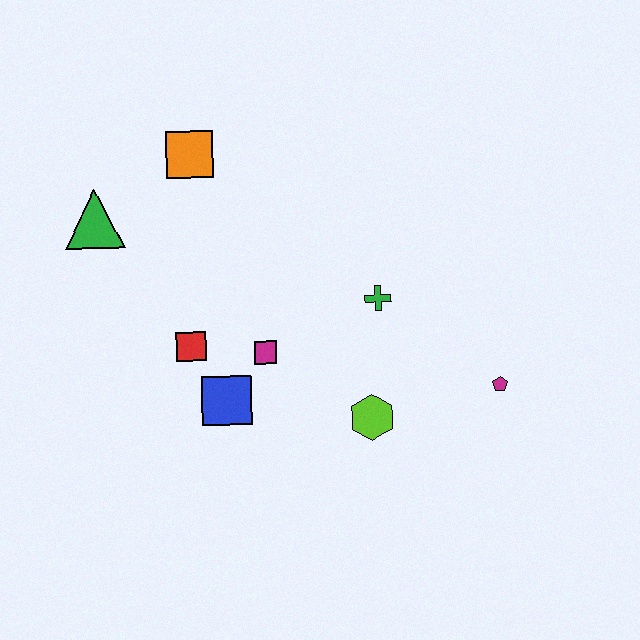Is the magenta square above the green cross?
No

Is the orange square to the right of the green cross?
No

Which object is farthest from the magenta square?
The magenta pentagon is farthest from the magenta square.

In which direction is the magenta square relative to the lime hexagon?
The magenta square is to the left of the lime hexagon.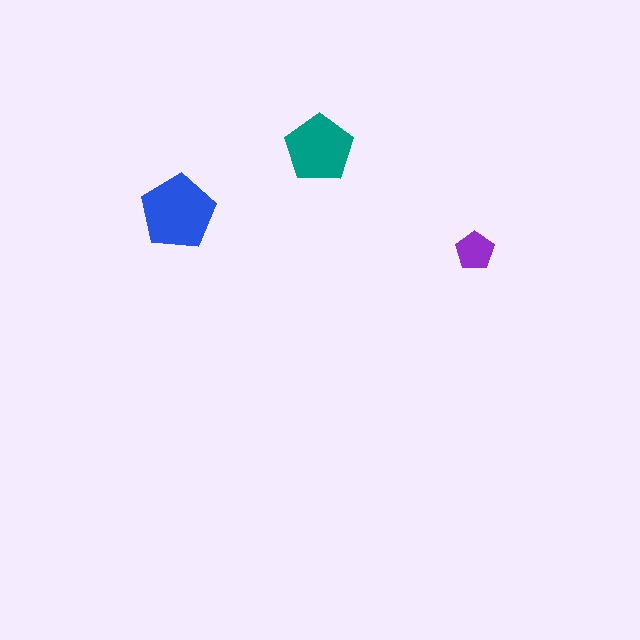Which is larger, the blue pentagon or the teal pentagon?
The blue one.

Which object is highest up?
The teal pentagon is topmost.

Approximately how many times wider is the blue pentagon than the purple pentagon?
About 2 times wider.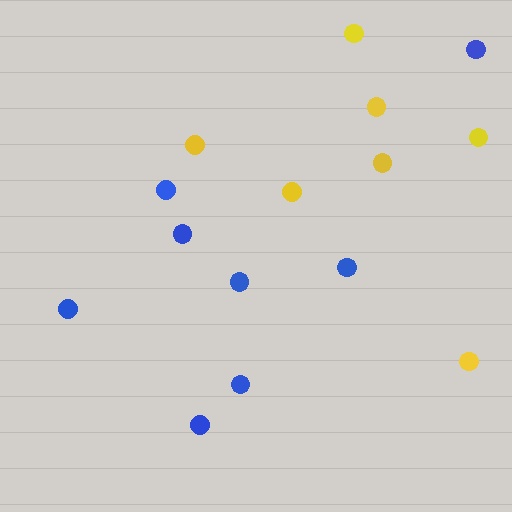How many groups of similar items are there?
There are 2 groups: one group of blue circles (8) and one group of yellow circles (7).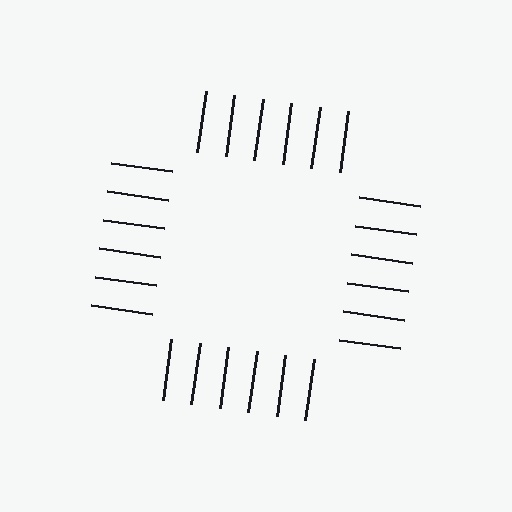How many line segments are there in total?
24 — 6 along each of the 4 edges.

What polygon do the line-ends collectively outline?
An illusory square — the line segments terminate on its edges but no continuous stroke is drawn.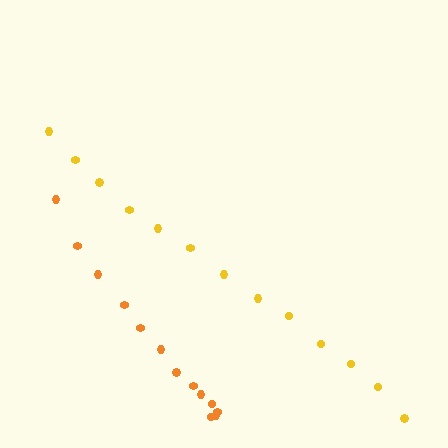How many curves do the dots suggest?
There are 2 distinct paths.